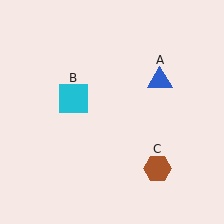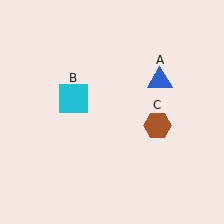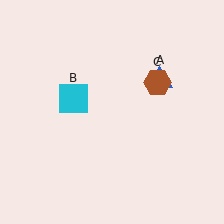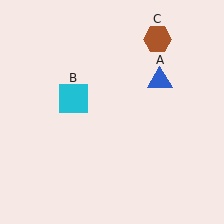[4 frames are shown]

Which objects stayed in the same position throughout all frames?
Blue triangle (object A) and cyan square (object B) remained stationary.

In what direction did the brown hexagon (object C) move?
The brown hexagon (object C) moved up.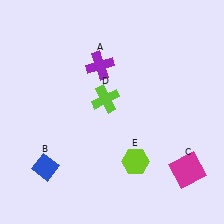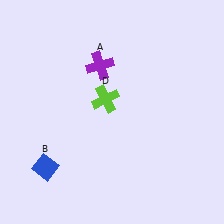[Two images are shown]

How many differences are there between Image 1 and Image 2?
There are 2 differences between the two images.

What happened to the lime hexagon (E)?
The lime hexagon (E) was removed in Image 2. It was in the bottom-right area of Image 1.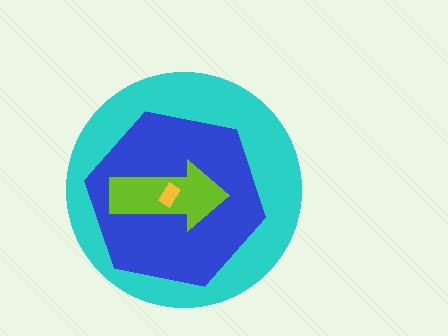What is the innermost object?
The yellow rectangle.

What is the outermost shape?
The cyan circle.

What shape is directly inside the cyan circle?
The blue hexagon.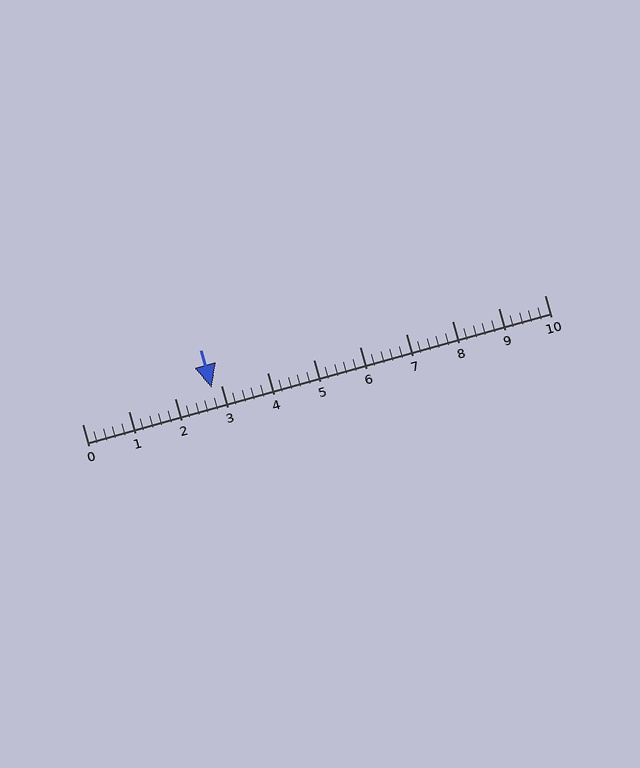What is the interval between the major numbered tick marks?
The major tick marks are spaced 1 units apart.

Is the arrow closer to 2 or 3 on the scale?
The arrow is closer to 3.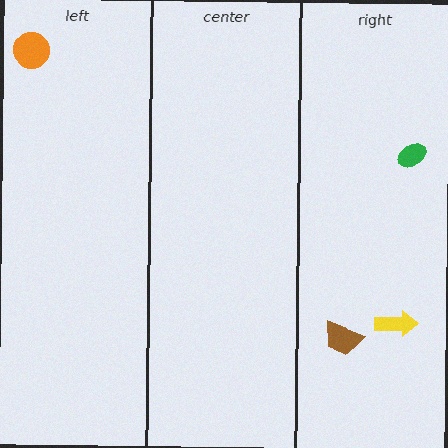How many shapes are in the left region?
1.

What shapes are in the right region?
The brown trapezoid, the green ellipse, the yellow arrow.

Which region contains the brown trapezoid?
The right region.